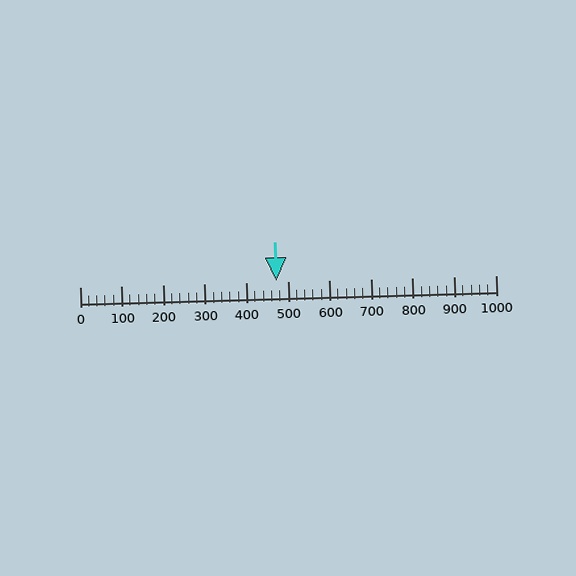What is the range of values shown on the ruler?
The ruler shows values from 0 to 1000.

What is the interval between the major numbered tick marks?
The major tick marks are spaced 100 units apart.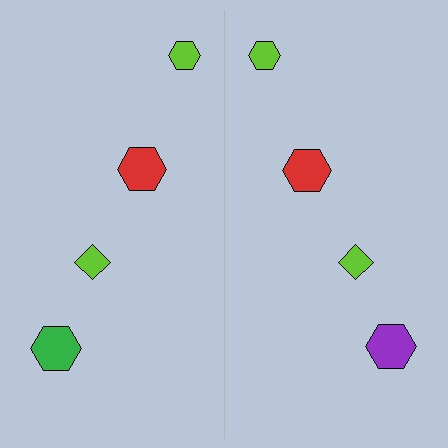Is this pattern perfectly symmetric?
No, the pattern is not perfectly symmetric. The purple hexagon on the right side breaks the symmetry — its mirror counterpart is green.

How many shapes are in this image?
There are 8 shapes in this image.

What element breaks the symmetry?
The purple hexagon on the right side breaks the symmetry — its mirror counterpart is green.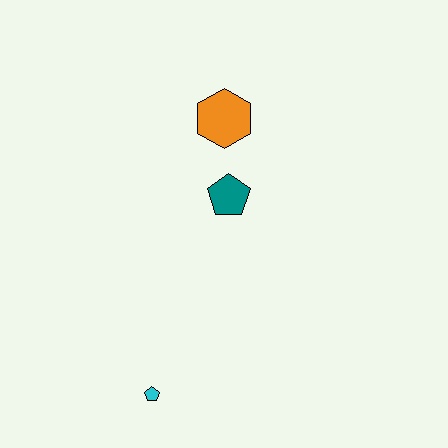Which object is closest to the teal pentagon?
The orange hexagon is closest to the teal pentagon.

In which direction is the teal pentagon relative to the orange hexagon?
The teal pentagon is below the orange hexagon.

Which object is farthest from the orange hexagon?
The cyan pentagon is farthest from the orange hexagon.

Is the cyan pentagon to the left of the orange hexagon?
Yes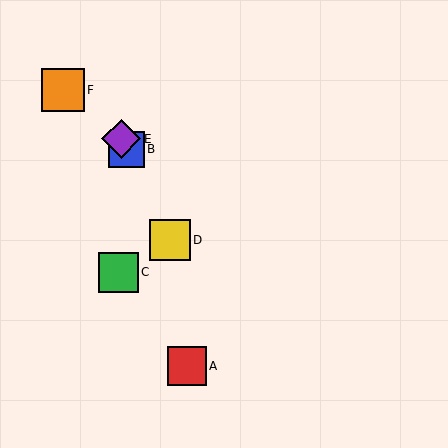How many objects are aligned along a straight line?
3 objects (B, D, E) are aligned along a straight line.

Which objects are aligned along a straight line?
Objects B, D, E are aligned along a straight line.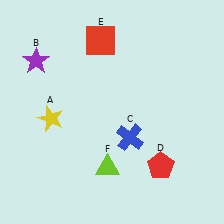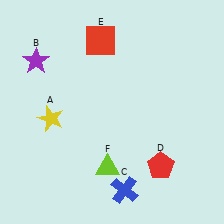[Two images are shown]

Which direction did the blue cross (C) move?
The blue cross (C) moved down.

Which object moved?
The blue cross (C) moved down.